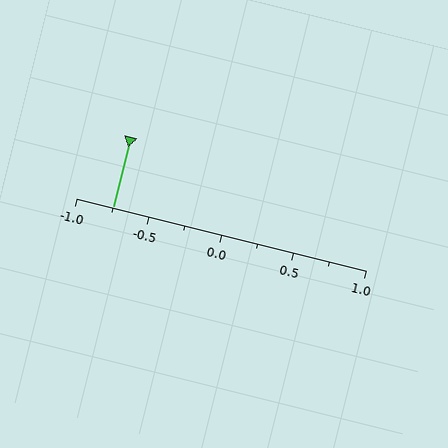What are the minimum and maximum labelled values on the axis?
The axis runs from -1.0 to 1.0.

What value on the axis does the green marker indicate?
The marker indicates approximately -0.75.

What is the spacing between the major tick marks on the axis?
The major ticks are spaced 0.5 apart.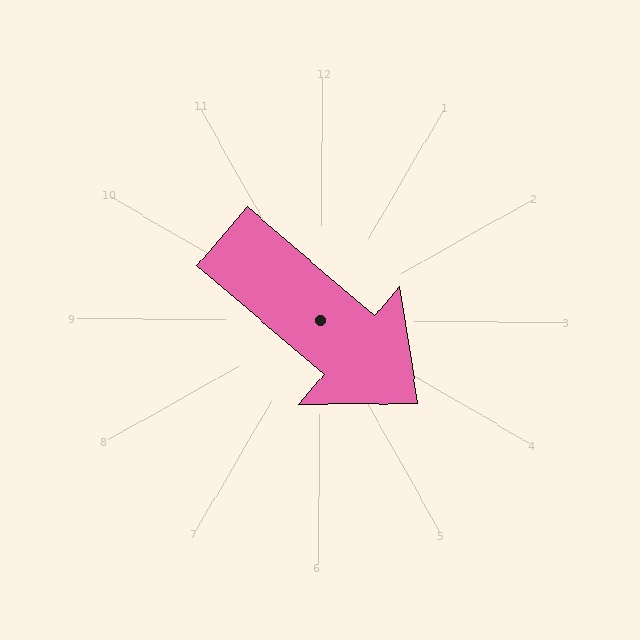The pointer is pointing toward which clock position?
Roughly 4 o'clock.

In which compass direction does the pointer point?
Southeast.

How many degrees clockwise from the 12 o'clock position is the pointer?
Approximately 130 degrees.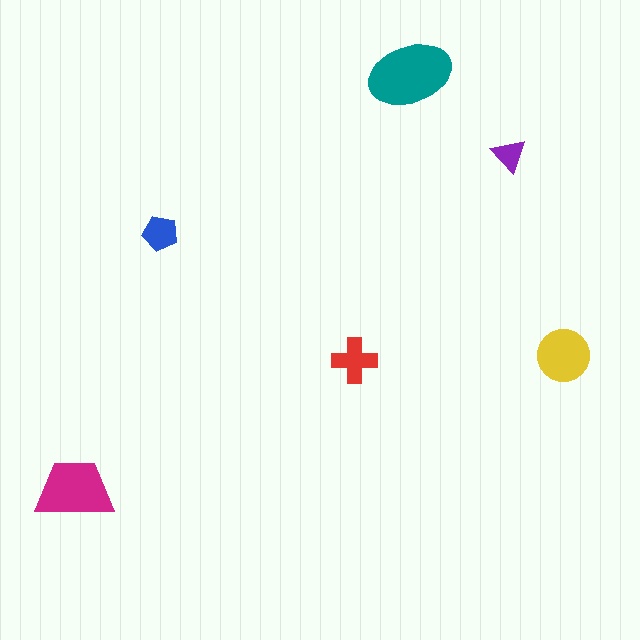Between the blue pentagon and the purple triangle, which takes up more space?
The blue pentagon.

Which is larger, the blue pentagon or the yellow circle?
The yellow circle.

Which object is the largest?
The teal ellipse.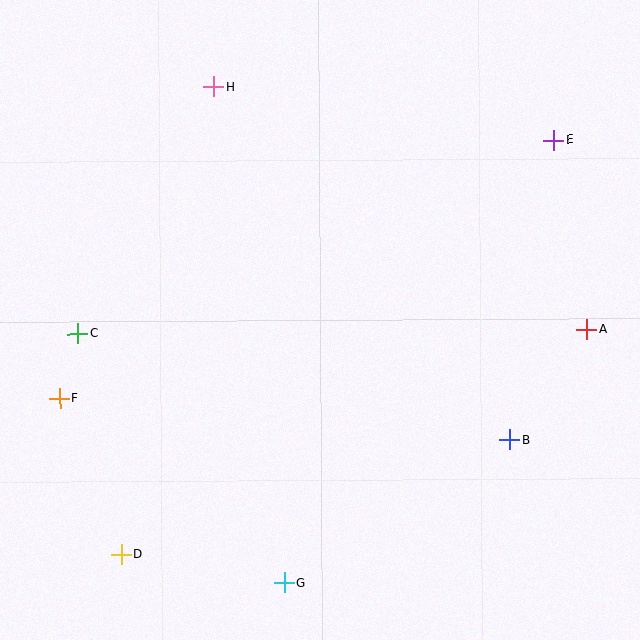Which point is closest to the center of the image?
Point B at (509, 439) is closest to the center.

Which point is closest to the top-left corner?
Point H is closest to the top-left corner.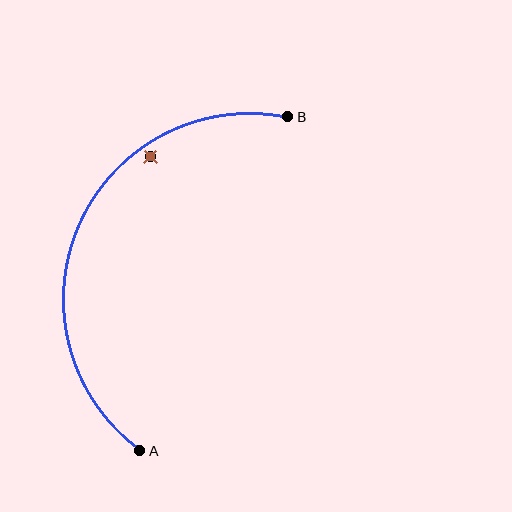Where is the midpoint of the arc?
The arc midpoint is the point on the curve farthest from the straight line joining A and B. It sits to the left of that line.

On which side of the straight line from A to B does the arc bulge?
The arc bulges to the left of the straight line connecting A and B.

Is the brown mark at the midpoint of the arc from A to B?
No — the brown mark does not lie on the arc at all. It sits slightly inside the curve.